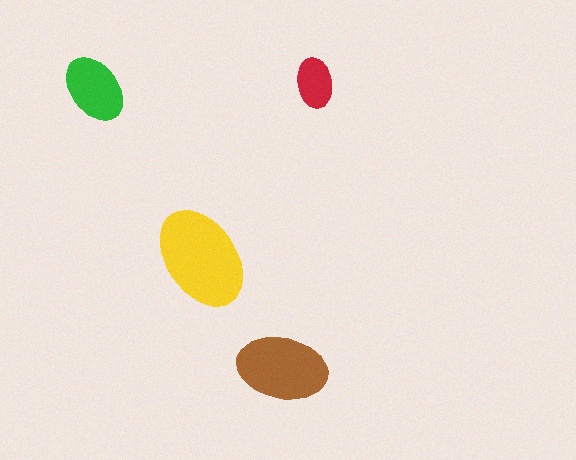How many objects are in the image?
There are 4 objects in the image.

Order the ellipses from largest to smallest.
the yellow one, the brown one, the green one, the red one.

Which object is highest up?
The red ellipse is topmost.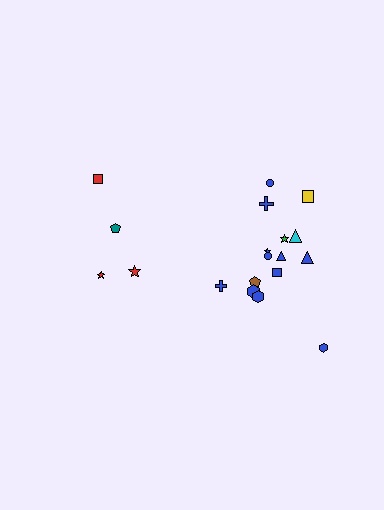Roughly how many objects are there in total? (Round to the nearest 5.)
Roughly 20 objects in total.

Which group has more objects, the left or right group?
The right group.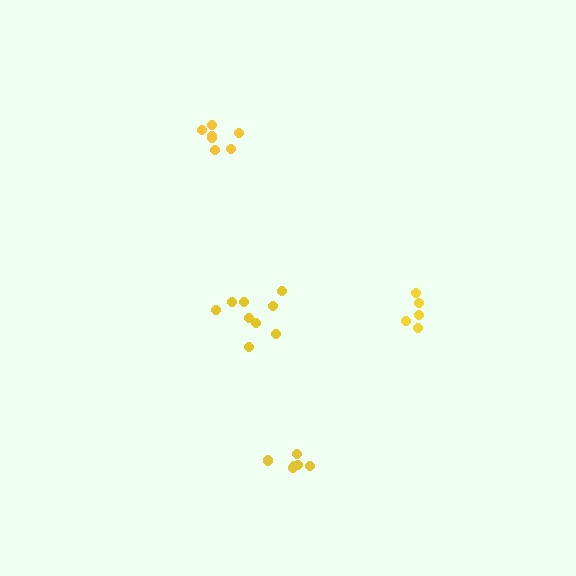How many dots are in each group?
Group 1: 6 dots, Group 2: 7 dots, Group 3: 9 dots, Group 4: 5 dots (27 total).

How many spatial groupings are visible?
There are 4 spatial groupings.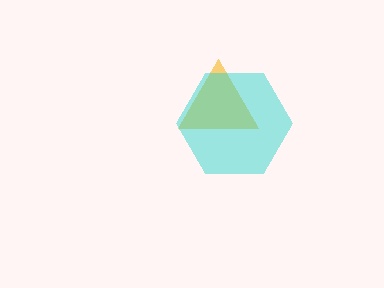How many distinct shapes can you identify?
There are 2 distinct shapes: a yellow triangle, a cyan hexagon.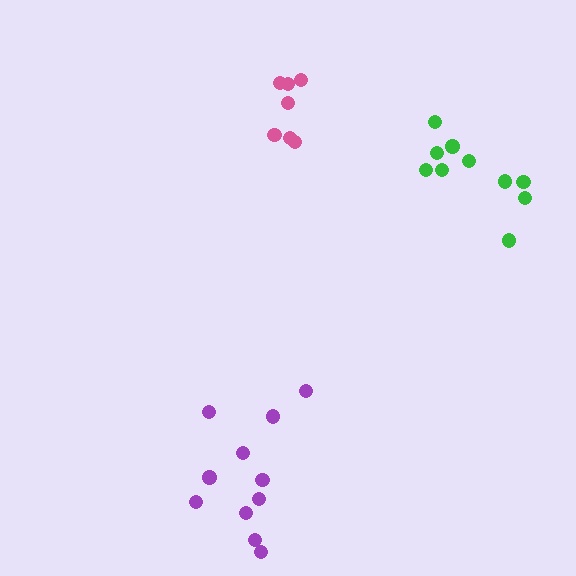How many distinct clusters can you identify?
There are 3 distinct clusters.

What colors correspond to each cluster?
The clusters are colored: pink, purple, green.